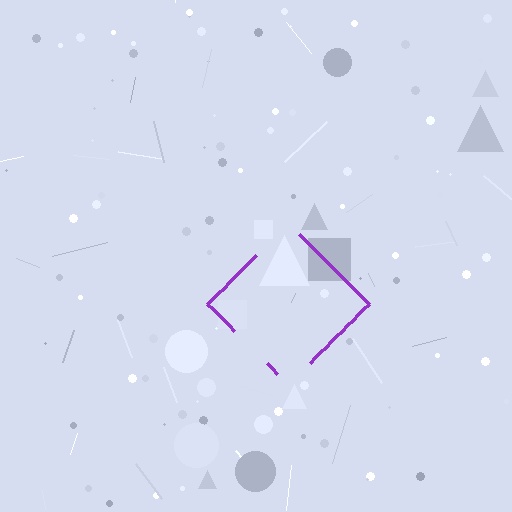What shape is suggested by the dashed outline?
The dashed outline suggests a diamond.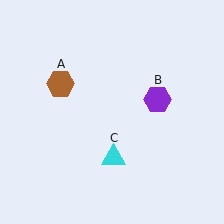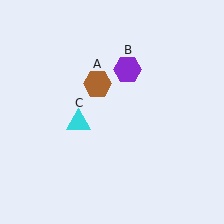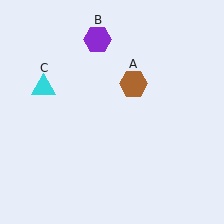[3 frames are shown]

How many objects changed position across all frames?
3 objects changed position: brown hexagon (object A), purple hexagon (object B), cyan triangle (object C).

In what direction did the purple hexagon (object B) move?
The purple hexagon (object B) moved up and to the left.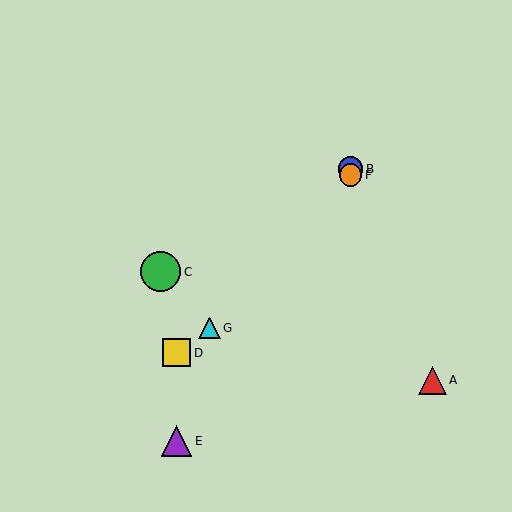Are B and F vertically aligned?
Yes, both are at x≈351.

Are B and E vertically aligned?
No, B is at x≈351 and E is at x≈177.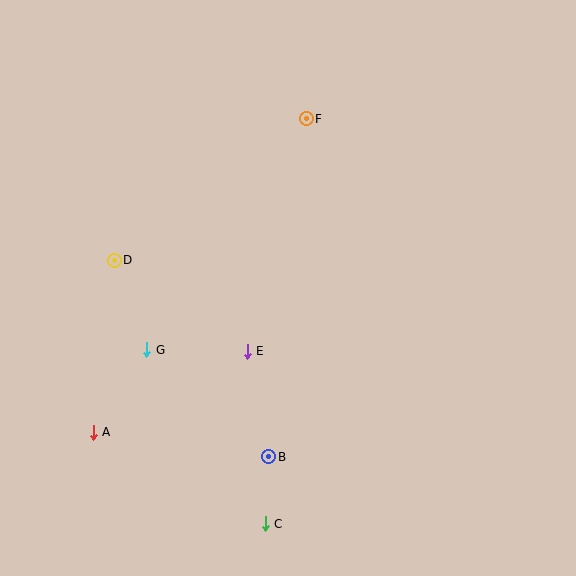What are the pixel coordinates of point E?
Point E is at (247, 351).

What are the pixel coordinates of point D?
Point D is at (114, 260).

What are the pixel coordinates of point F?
Point F is at (306, 119).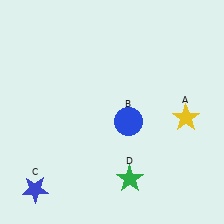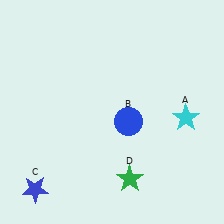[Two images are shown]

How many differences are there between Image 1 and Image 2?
There is 1 difference between the two images.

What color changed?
The star (A) changed from yellow in Image 1 to cyan in Image 2.